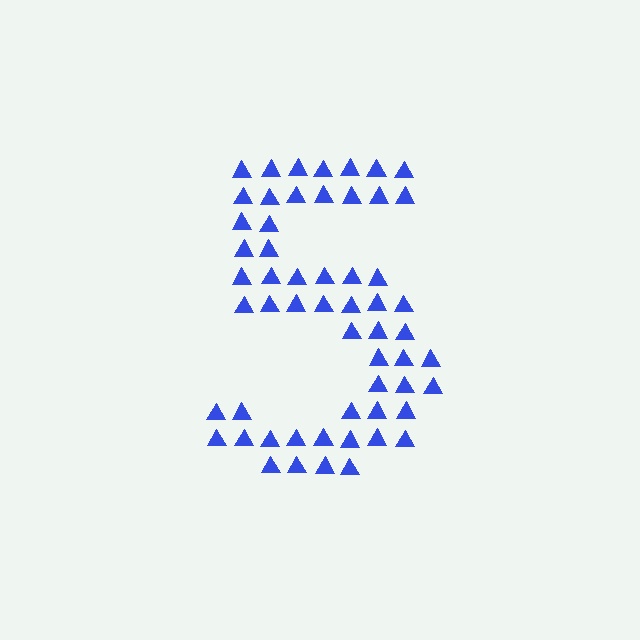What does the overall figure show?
The overall figure shows the digit 5.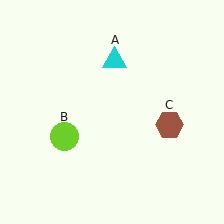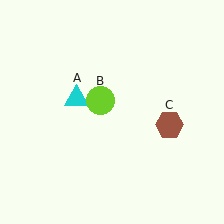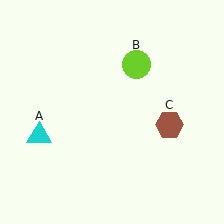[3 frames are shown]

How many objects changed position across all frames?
2 objects changed position: cyan triangle (object A), lime circle (object B).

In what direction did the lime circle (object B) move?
The lime circle (object B) moved up and to the right.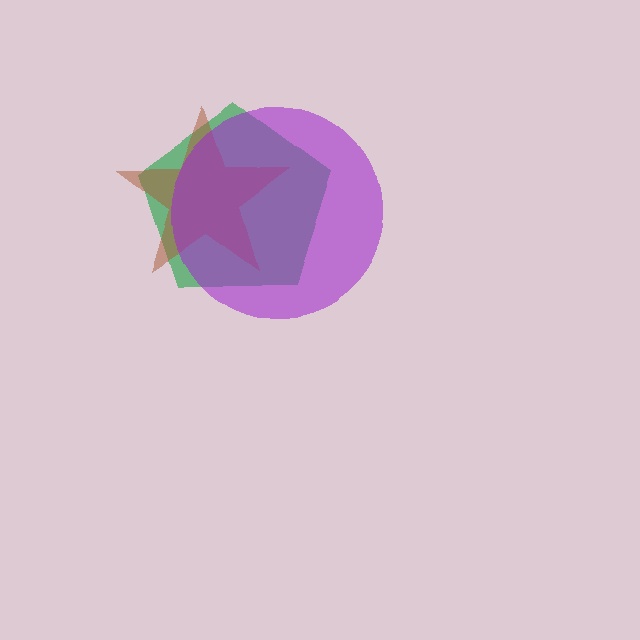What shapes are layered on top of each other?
The layered shapes are: a green pentagon, a brown star, a purple circle.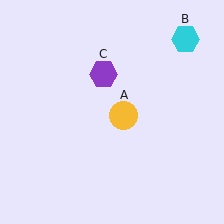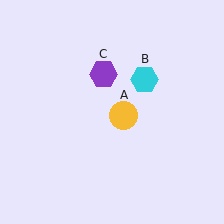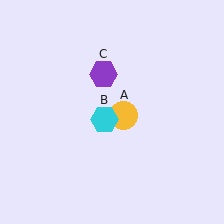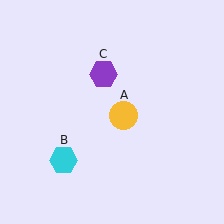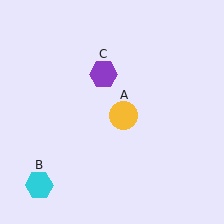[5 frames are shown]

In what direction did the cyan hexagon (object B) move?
The cyan hexagon (object B) moved down and to the left.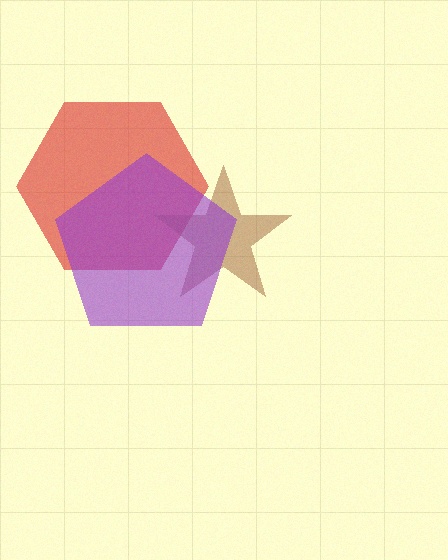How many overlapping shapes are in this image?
There are 3 overlapping shapes in the image.